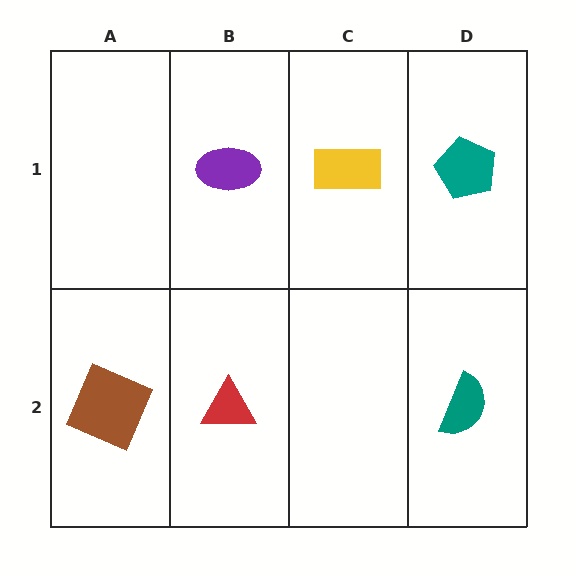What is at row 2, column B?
A red triangle.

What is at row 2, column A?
A brown square.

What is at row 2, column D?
A teal semicircle.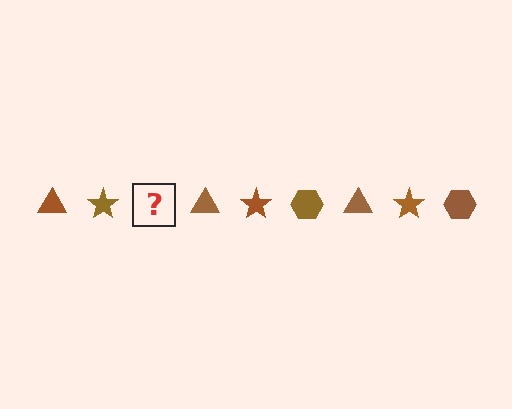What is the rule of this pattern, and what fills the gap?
The rule is that the pattern cycles through triangle, star, hexagon shapes in brown. The gap should be filled with a brown hexagon.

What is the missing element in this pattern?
The missing element is a brown hexagon.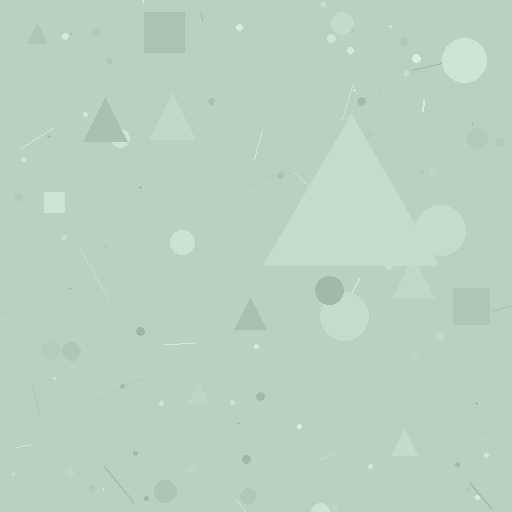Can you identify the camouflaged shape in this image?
The camouflaged shape is a triangle.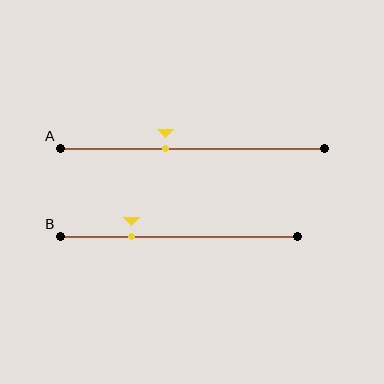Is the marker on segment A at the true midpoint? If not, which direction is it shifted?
No, the marker on segment A is shifted to the left by about 10% of the segment length.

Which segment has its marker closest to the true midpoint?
Segment A has its marker closest to the true midpoint.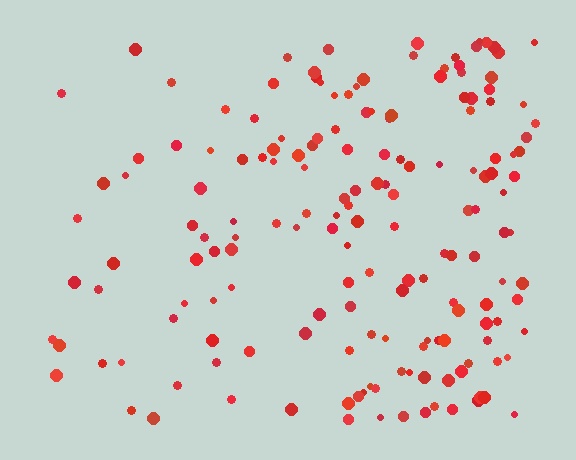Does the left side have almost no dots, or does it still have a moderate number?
Still a moderate number, just noticeably fewer than the right.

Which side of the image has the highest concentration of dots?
The right.